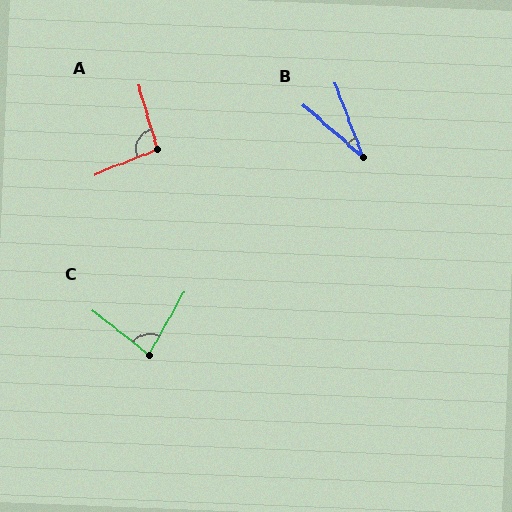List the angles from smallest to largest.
B (28°), C (81°), A (95°).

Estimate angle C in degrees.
Approximately 81 degrees.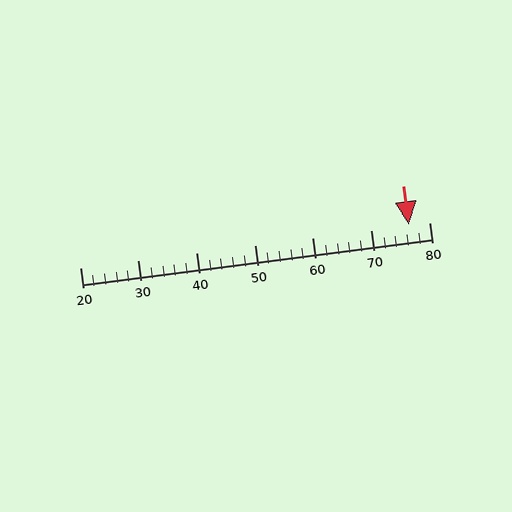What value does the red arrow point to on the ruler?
The red arrow points to approximately 76.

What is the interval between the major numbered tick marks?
The major tick marks are spaced 10 units apart.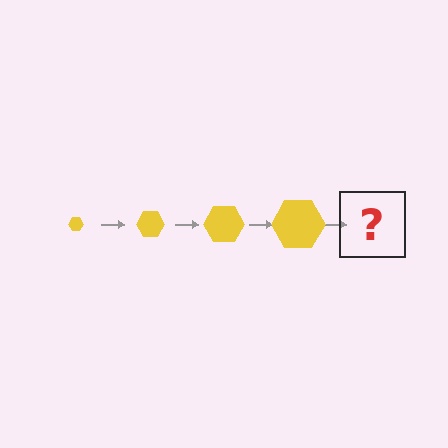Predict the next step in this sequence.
The next step is a yellow hexagon, larger than the previous one.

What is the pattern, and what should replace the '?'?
The pattern is that the hexagon gets progressively larger each step. The '?' should be a yellow hexagon, larger than the previous one.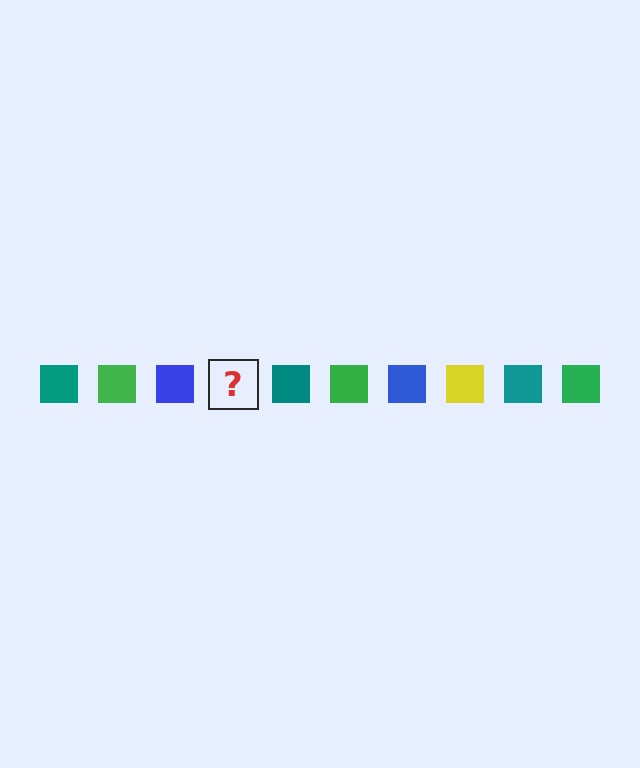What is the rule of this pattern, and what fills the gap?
The rule is that the pattern cycles through teal, green, blue, yellow squares. The gap should be filled with a yellow square.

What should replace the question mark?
The question mark should be replaced with a yellow square.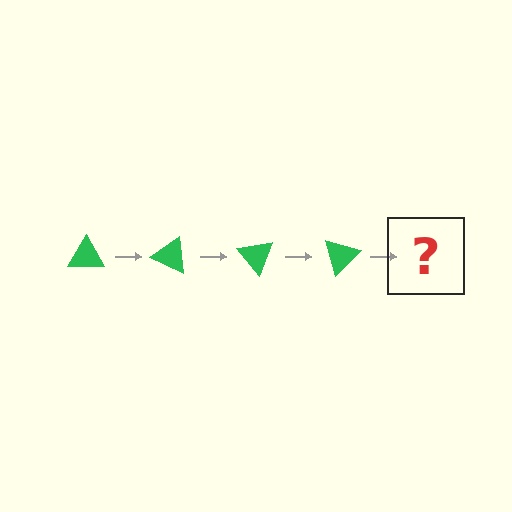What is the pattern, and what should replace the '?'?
The pattern is that the triangle rotates 25 degrees each step. The '?' should be a green triangle rotated 100 degrees.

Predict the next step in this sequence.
The next step is a green triangle rotated 100 degrees.